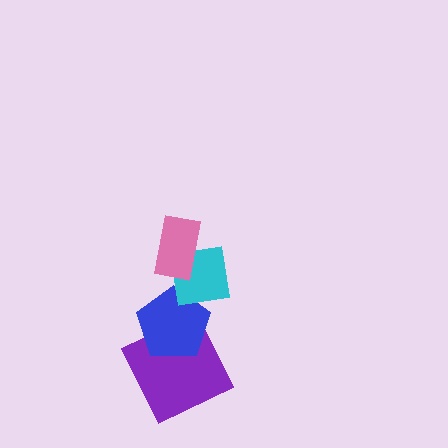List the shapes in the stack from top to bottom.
From top to bottom: the pink rectangle, the cyan square, the blue pentagon, the purple square.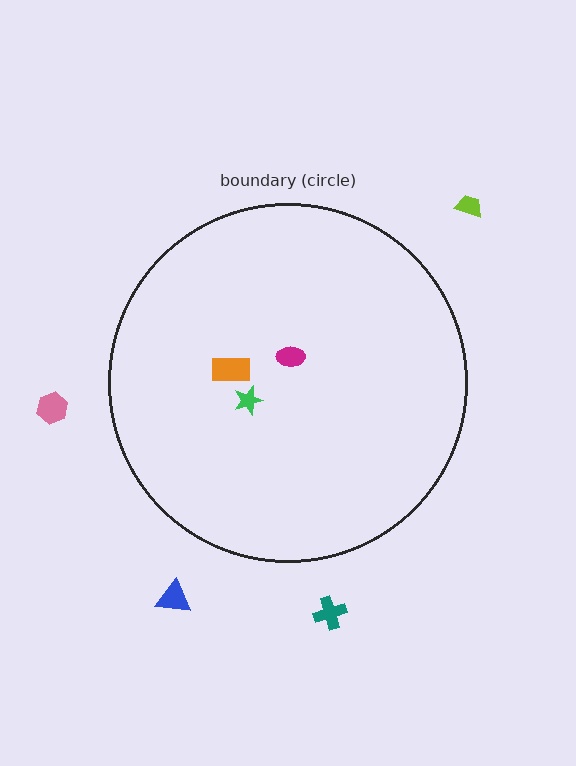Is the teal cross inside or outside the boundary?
Outside.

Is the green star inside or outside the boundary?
Inside.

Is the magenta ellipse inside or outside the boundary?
Inside.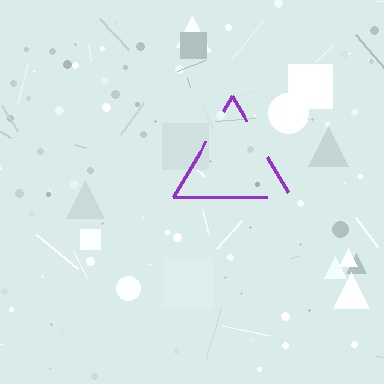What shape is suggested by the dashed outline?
The dashed outline suggests a triangle.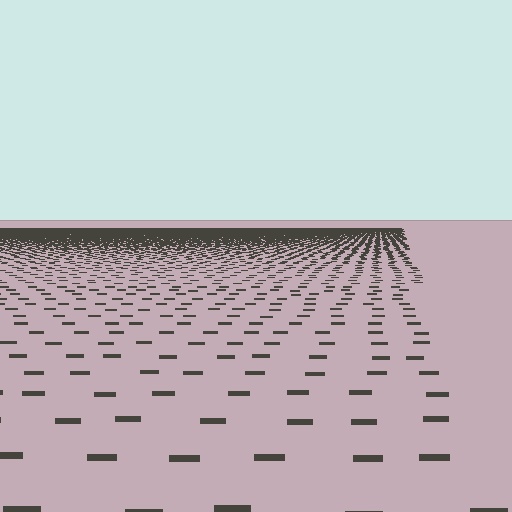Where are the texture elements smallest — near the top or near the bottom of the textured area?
Near the top.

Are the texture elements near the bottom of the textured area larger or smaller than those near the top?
Larger. Near the bottom, elements are closer to the viewer and appear at a bigger on-screen size.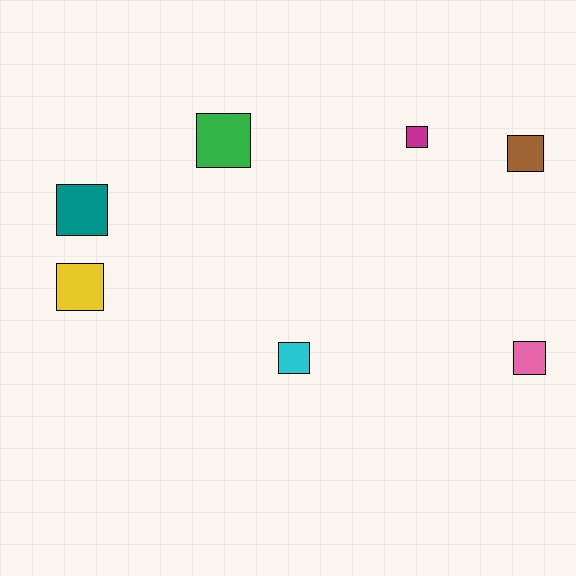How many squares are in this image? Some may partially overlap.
There are 7 squares.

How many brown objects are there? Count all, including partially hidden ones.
There is 1 brown object.